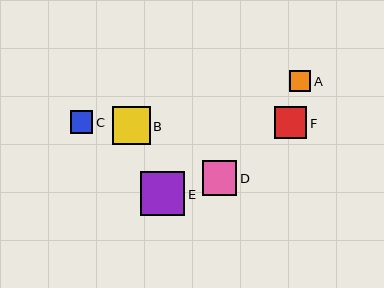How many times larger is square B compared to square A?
Square B is approximately 1.8 times the size of square A.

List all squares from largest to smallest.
From largest to smallest: E, B, D, F, C, A.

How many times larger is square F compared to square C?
Square F is approximately 1.4 times the size of square C.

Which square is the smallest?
Square A is the smallest with a size of approximately 21 pixels.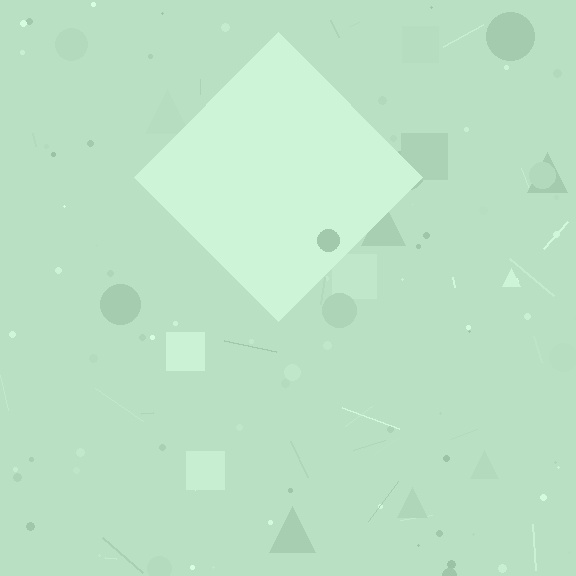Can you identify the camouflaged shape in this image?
The camouflaged shape is a diamond.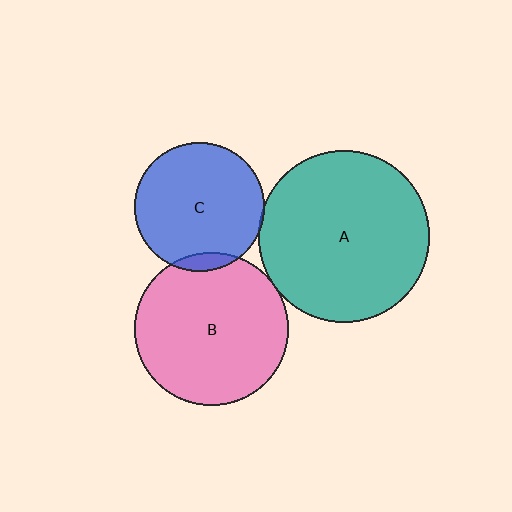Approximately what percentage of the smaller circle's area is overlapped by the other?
Approximately 5%.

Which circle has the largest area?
Circle A (teal).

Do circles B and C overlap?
Yes.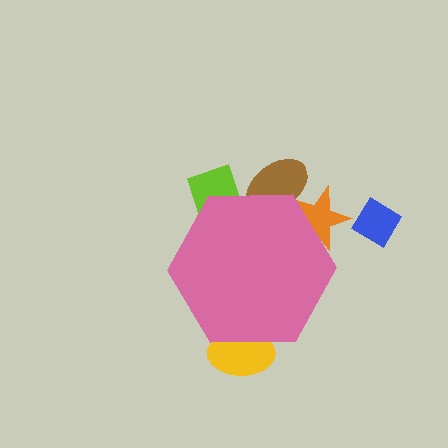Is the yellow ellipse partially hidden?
Yes, the yellow ellipse is partially hidden behind the pink hexagon.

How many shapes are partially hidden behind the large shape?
4 shapes are partially hidden.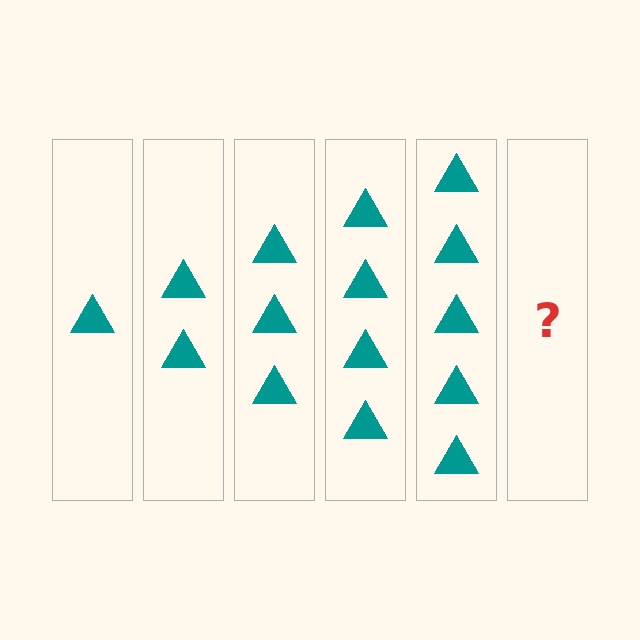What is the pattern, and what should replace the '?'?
The pattern is that each step adds one more triangle. The '?' should be 6 triangles.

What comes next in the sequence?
The next element should be 6 triangles.